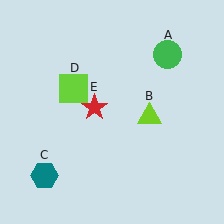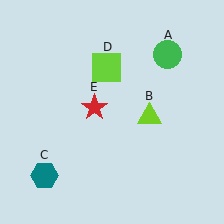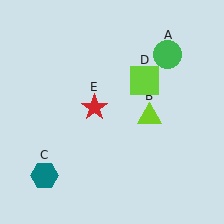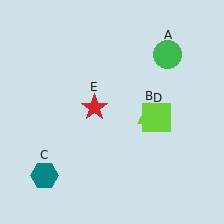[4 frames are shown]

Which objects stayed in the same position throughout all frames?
Green circle (object A) and lime triangle (object B) and teal hexagon (object C) and red star (object E) remained stationary.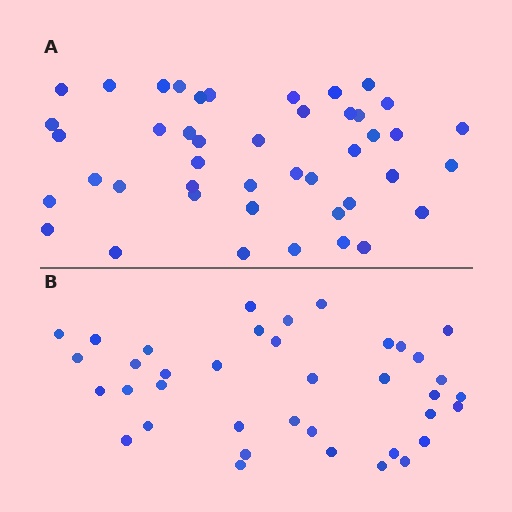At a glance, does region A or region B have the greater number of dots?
Region A (the top region) has more dots.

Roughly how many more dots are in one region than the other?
Region A has about 6 more dots than region B.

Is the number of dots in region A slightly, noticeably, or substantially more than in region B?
Region A has only slightly more — the two regions are fairly close. The ratio is roughly 1.2 to 1.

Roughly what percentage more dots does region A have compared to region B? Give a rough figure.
About 15% more.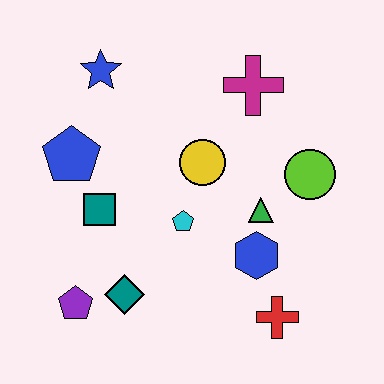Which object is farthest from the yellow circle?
The purple pentagon is farthest from the yellow circle.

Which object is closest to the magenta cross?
The yellow circle is closest to the magenta cross.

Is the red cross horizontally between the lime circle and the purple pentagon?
Yes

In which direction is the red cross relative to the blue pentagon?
The red cross is to the right of the blue pentagon.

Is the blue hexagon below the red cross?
No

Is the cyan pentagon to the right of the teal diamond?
Yes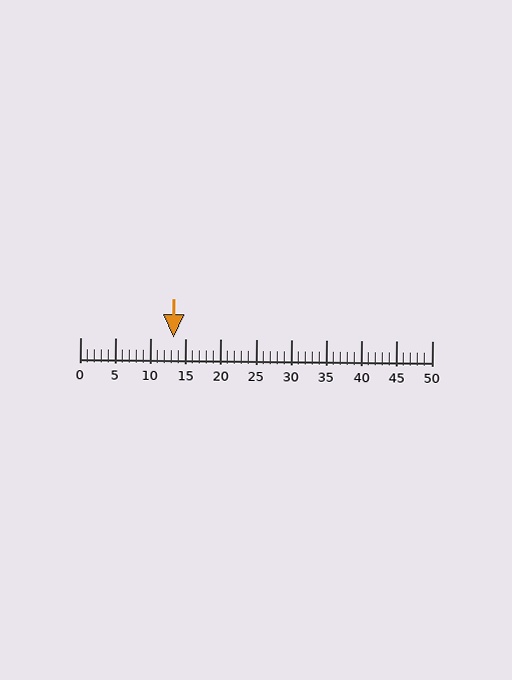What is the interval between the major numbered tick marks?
The major tick marks are spaced 5 units apart.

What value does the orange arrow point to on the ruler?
The orange arrow points to approximately 13.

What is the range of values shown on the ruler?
The ruler shows values from 0 to 50.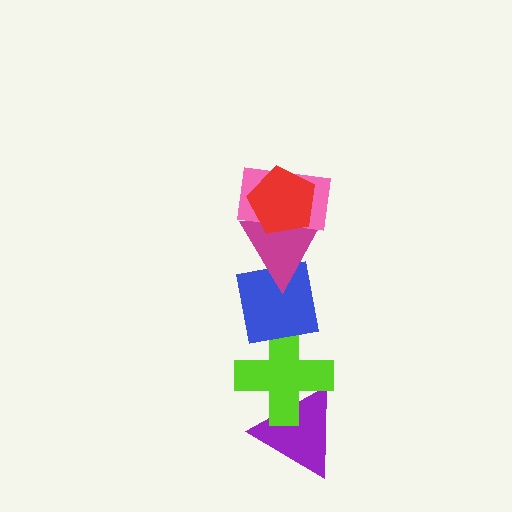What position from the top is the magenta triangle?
The magenta triangle is 3rd from the top.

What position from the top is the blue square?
The blue square is 4th from the top.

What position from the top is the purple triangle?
The purple triangle is 6th from the top.